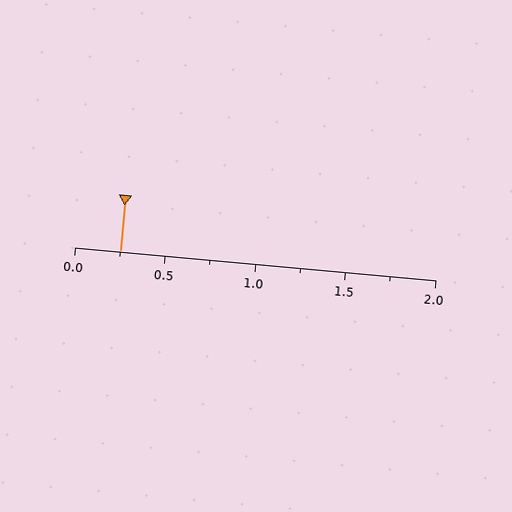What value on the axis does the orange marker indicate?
The marker indicates approximately 0.25.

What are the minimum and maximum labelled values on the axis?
The axis runs from 0.0 to 2.0.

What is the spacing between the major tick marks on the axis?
The major ticks are spaced 0.5 apart.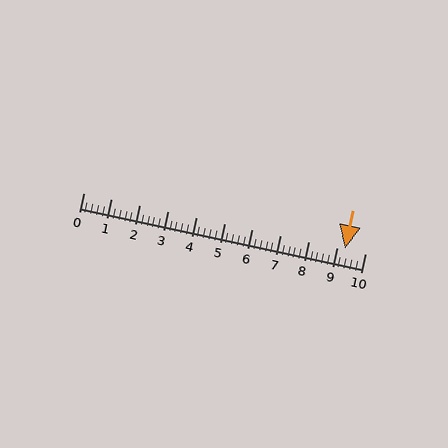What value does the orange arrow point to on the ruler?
The orange arrow points to approximately 9.3.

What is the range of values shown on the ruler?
The ruler shows values from 0 to 10.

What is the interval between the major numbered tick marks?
The major tick marks are spaced 1 units apart.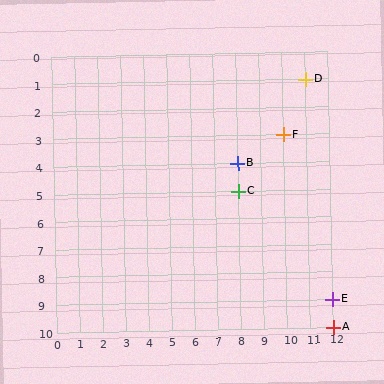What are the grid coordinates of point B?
Point B is at grid coordinates (8, 4).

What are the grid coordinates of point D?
Point D is at grid coordinates (11, 1).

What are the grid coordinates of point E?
Point E is at grid coordinates (12, 9).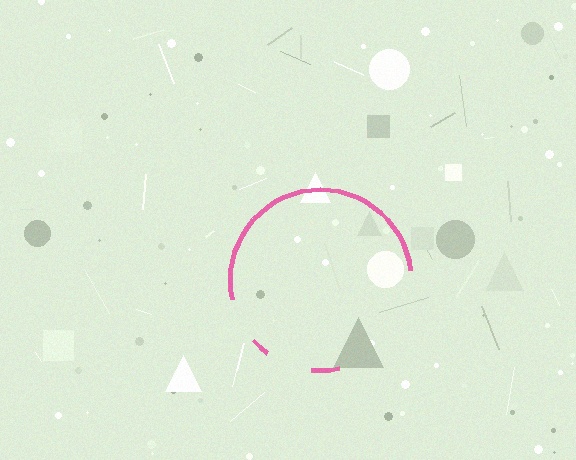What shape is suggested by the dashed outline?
The dashed outline suggests a circle.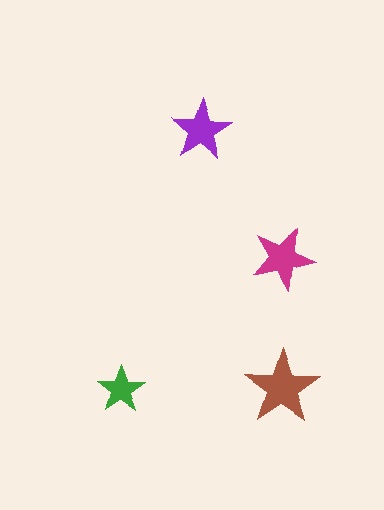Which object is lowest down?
The green star is bottommost.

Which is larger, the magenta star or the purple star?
The magenta one.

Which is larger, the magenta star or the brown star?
The brown one.